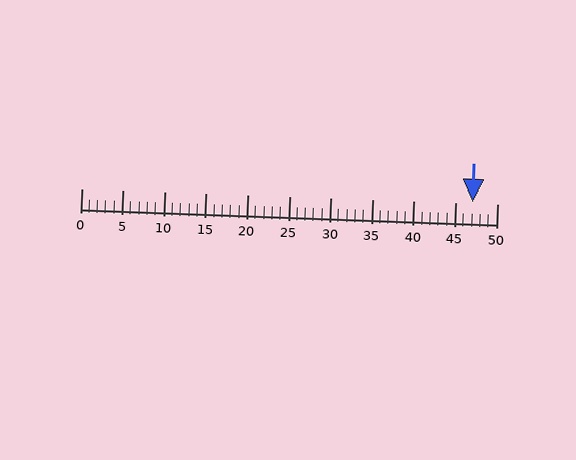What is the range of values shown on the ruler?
The ruler shows values from 0 to 50.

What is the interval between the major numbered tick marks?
The major tick marks are spaced 5 units apart.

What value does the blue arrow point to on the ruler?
The blue arrow points to approximately 47.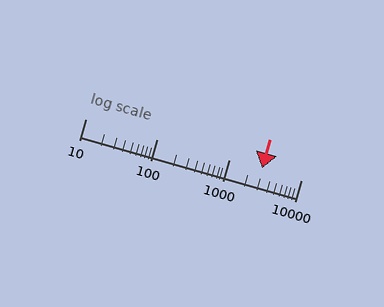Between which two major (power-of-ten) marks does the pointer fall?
The pointer is between 1000 and 10000.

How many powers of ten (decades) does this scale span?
The scale spans 3 decades, from 10 to 10000.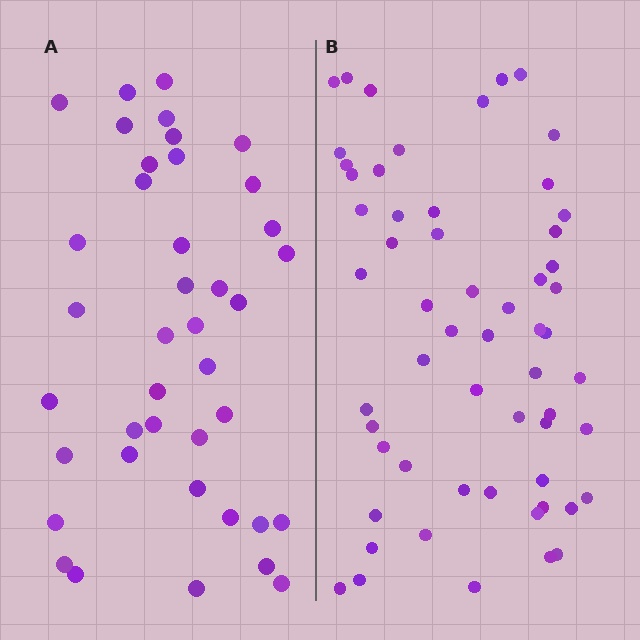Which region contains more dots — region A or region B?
Region B (the right region) has more dots.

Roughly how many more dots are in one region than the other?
Region B has approximately 20 more dots than region A.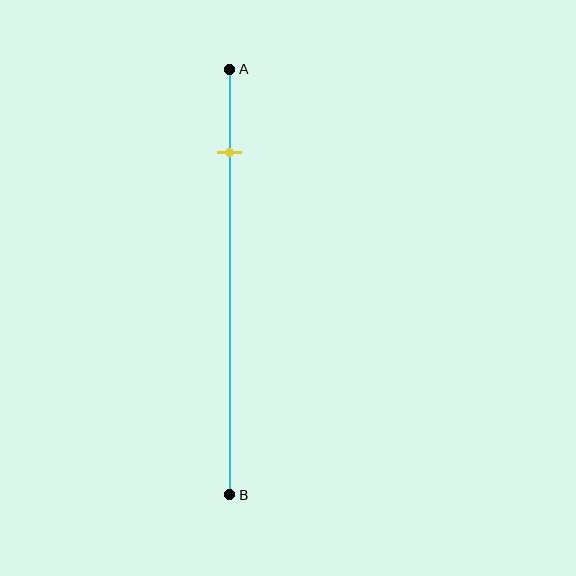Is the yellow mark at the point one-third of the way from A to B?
No, the mark is at about 20% from A, not at the 33% one-third point.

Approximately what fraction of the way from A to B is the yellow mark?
The yellow mark is approximately 20% of the way from A to B.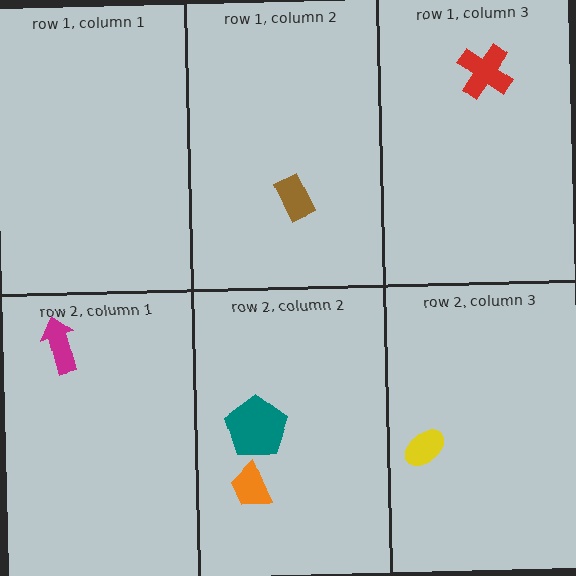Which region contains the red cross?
The row 1, column 3 region.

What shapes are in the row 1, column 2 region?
The brown rectangle.